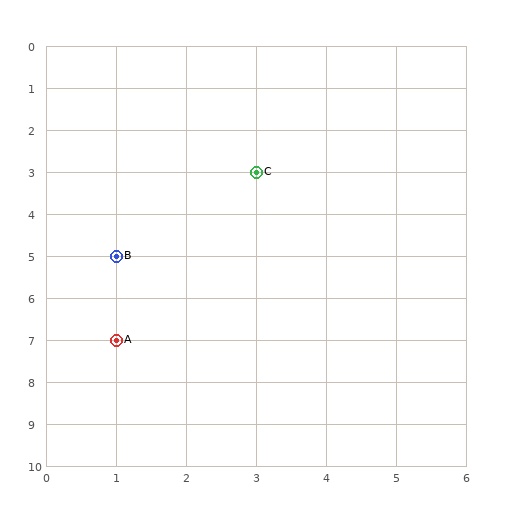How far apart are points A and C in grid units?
Points A and C are 2 columns and 4 rows apart (about 4.5 grid units diagonally).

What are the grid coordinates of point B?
Point B is at grid coordinates (1, 5).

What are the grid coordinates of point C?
Point C is at grid coordinates (3, 3).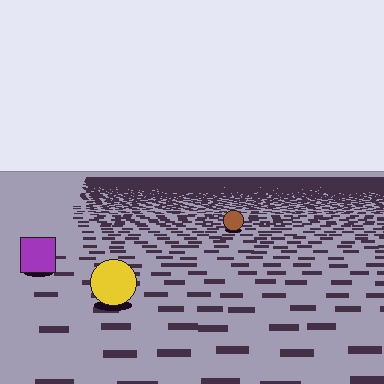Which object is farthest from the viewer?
The brown circle is farthest from the viewer. It appears smaller and the ground texture around it is denser.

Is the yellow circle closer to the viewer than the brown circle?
Yes. The yellow circle is closer — you can tell from the texture gradient: the ground texture is coarser near it.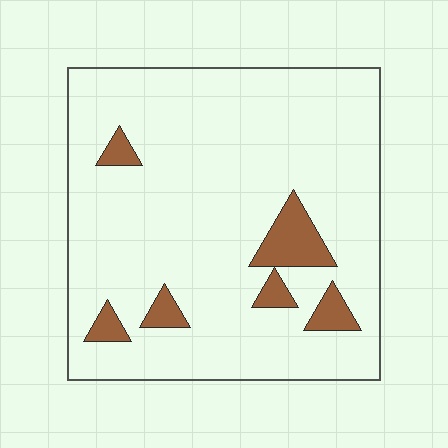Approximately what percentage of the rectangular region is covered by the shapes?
Approximately 10%.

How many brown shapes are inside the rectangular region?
6.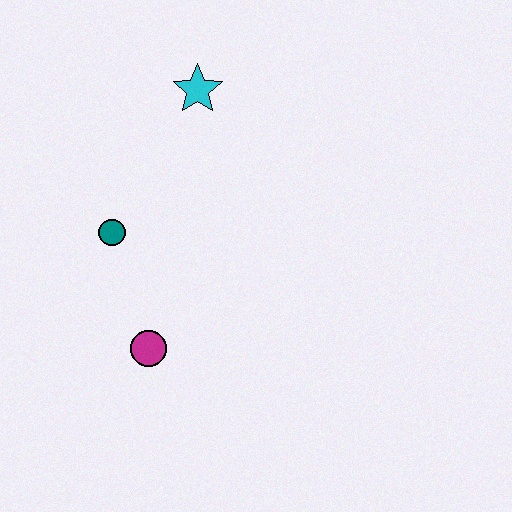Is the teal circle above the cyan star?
No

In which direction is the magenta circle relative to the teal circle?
The magenta circle is below the teal circle.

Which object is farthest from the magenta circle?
The cyan star is farthest from the magenta circle.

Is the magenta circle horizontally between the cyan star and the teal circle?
Yes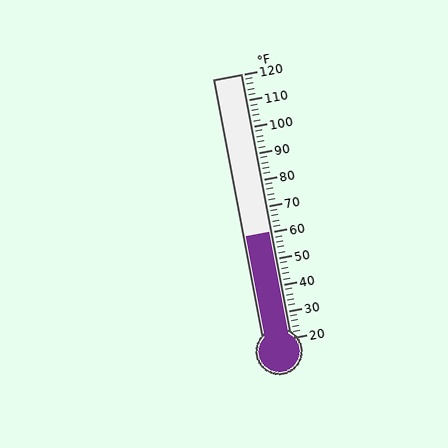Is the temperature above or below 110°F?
The temperature is below 110°F.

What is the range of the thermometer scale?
The thermometer scale ranges from 20°F to 120°F.